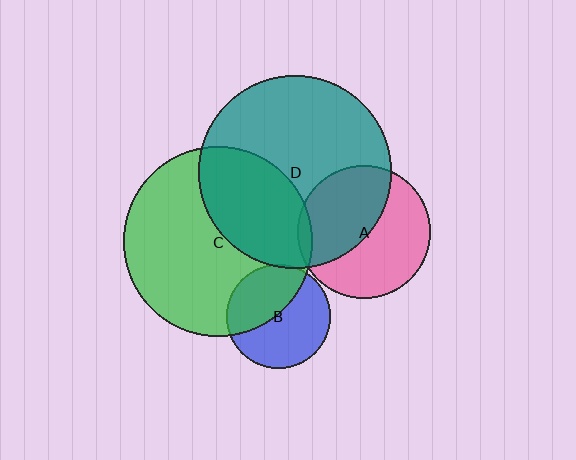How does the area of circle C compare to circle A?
Approximately 2.0 times.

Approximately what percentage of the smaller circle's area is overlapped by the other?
Approximately 35%.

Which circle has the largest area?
Circle D (teal).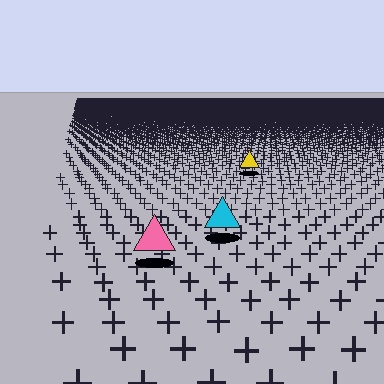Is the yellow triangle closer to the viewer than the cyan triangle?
No. The cyan triangle is closer — you can tell from the texture gradient: the ground texture is coarser near it.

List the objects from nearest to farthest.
From nearest to farthest: the pink triangle, the cyan triangle, the yellow triangle.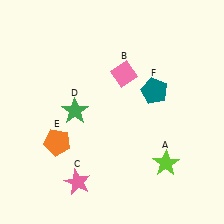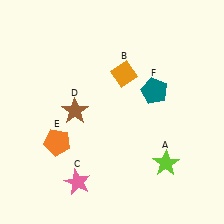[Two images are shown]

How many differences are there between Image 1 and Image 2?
There are 2 differences between the two images.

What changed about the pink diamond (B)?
In Image 1, B is pink. In Image 2, it changed to orange.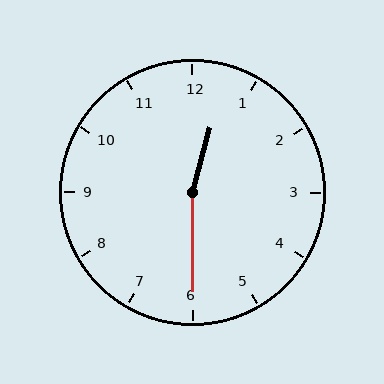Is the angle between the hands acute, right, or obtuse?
It is obtuse.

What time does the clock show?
12:30.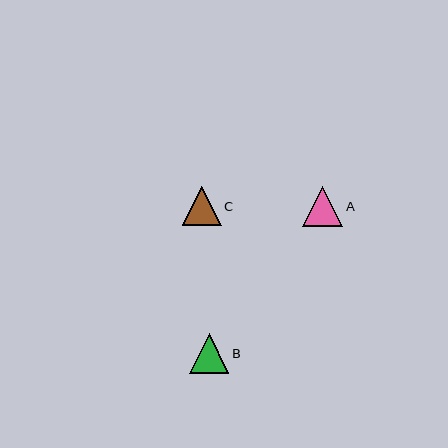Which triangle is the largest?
Triangle A is the largest with a size of approximately 40 pixels.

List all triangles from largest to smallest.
From largest to smallest: A, B, C.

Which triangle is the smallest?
Triangle C is the smallest with a size of approximately 39 pixels.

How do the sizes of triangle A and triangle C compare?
Triangle A and triangle C are approximately the same size.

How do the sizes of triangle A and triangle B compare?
Triangle A and triangle B are approximately the same size.